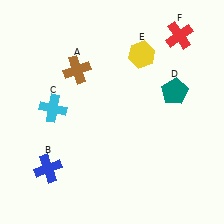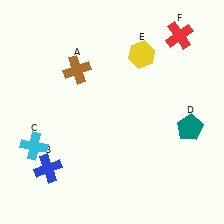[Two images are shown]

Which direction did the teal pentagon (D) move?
The teal pentagon (D) moved down.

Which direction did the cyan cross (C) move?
The cyan cross (C) moved down.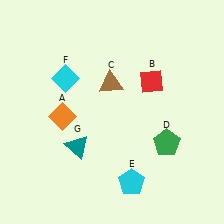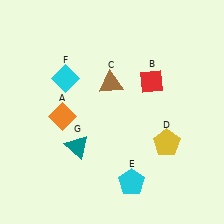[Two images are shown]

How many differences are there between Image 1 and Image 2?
There is 1 difference between the two images.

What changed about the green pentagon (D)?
In Image 1, D is green. In Image 2, it changed to yellow.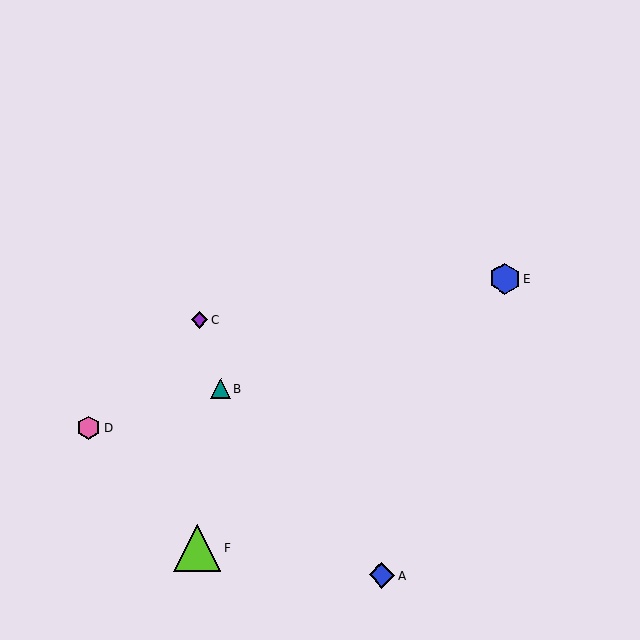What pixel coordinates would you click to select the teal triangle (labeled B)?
Click at (221, 389) to select the teal triangle B.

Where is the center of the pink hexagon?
The center of the pink hexagon is at (89, 428).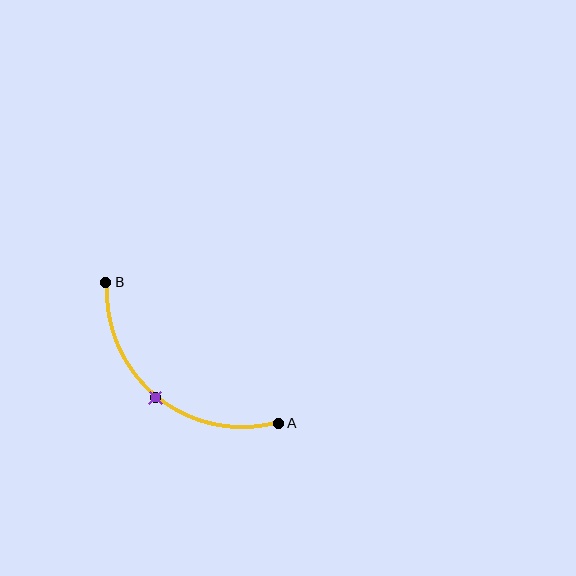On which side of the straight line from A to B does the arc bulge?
The arc bulges below and to the left of the straight line connecting A and B.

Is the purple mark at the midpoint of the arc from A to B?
Yes. The purple mark lies on the arc at equal arc-length from both A and B — it is the arc midpoint.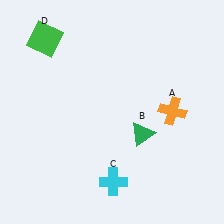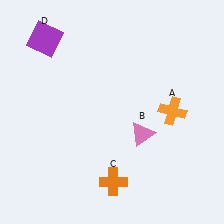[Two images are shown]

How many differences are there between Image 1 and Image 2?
There are 3 differences between the two images.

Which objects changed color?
B changed from green to pink. C changed from cyan to orange. D changed from green to purple.